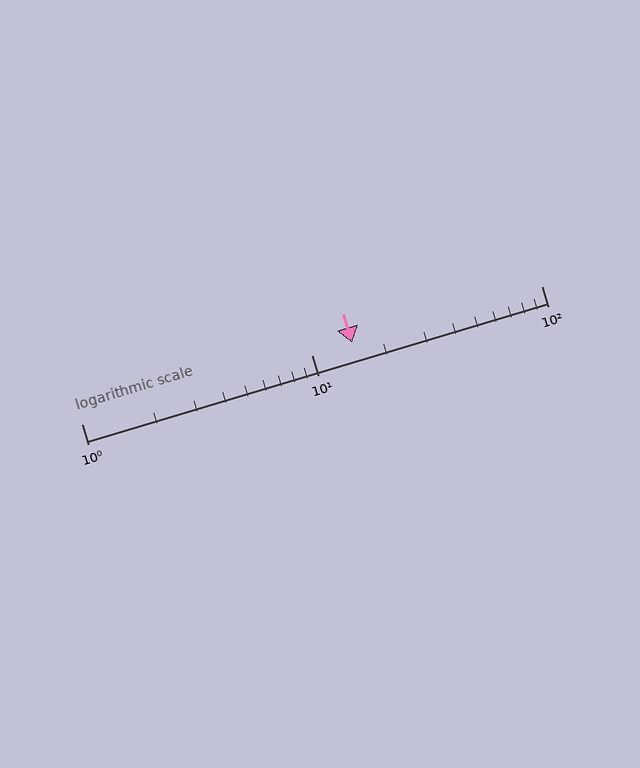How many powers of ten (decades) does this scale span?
The scale spans 2 decades, from 1 to 100.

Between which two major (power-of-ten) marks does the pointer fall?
The pointer is between 10 and 100.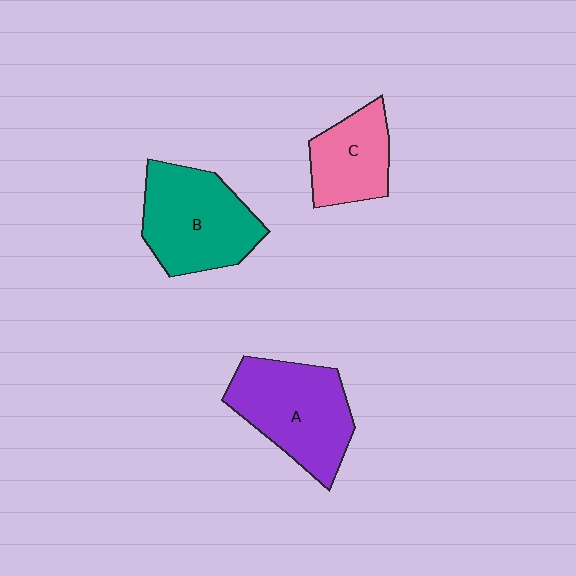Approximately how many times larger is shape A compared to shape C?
Approximately 1.6 times.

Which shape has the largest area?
Shape A (purple).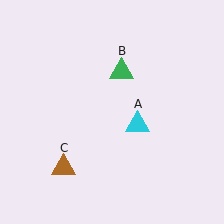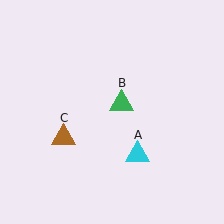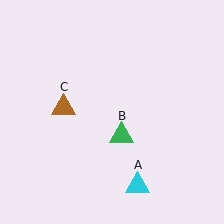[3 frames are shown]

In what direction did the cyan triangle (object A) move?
The cyan triangle (object A) moved down.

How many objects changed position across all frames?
3 objects changed position: cyan triangle (object A), green triangle (object B), brown triangle (object C).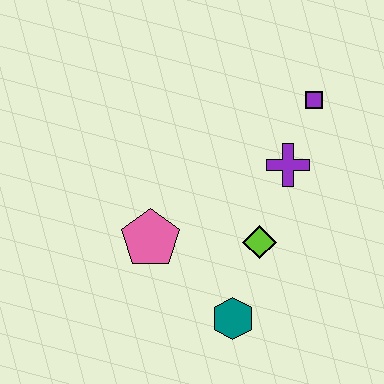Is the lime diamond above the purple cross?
No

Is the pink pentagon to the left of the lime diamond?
Yes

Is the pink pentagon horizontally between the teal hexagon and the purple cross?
No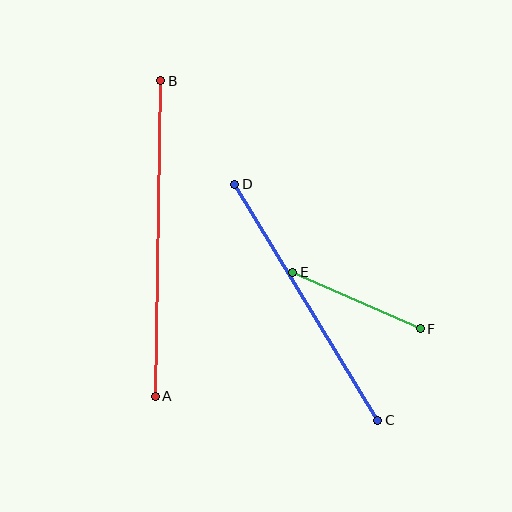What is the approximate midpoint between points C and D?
The midpoint is at approximately (306, 302) pixels.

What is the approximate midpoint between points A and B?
The midpoint is at approximately (158, 238) pixels.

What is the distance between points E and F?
The distance is approximately 140 pixels.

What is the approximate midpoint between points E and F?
The midpoint is at approximately (356, 300) pixels.